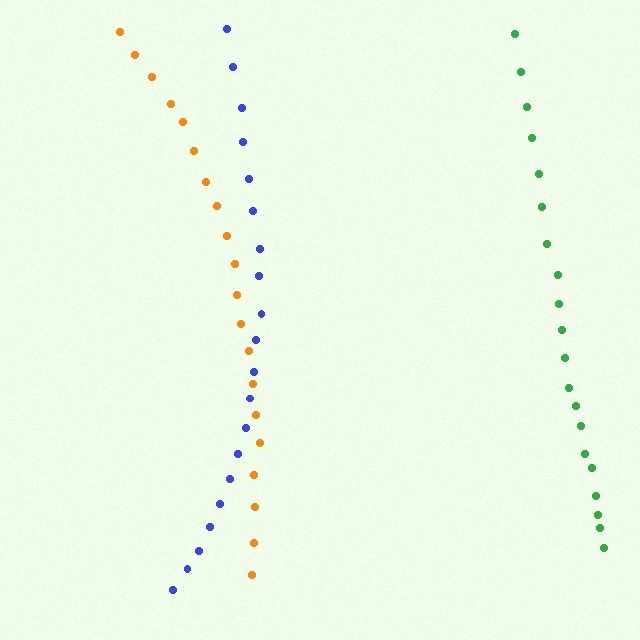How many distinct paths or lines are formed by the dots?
There are 3 distinct paths.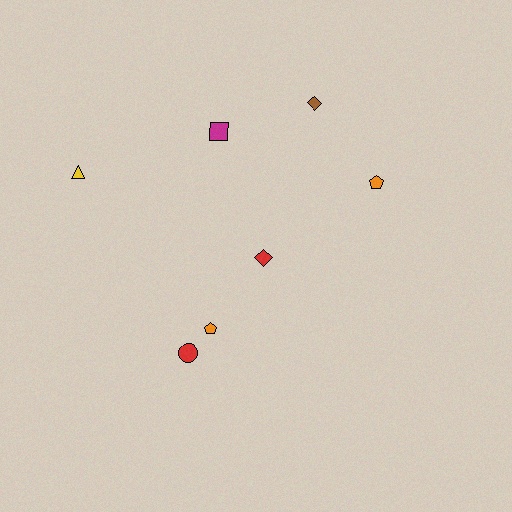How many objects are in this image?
There are 7 objects.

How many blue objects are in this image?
There are no blue objects.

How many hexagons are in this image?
There are no hexagons.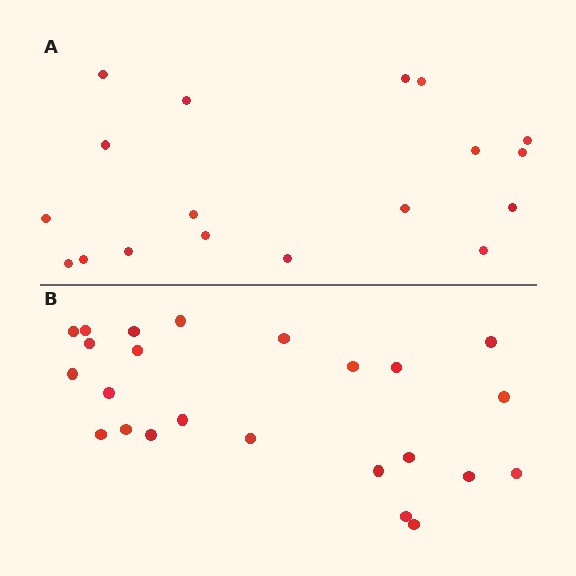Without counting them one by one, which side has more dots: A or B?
Region B (the bottom region) has more dots.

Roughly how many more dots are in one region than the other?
Region B has about 6 more dots than region A.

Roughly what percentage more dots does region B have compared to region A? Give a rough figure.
About 35% more.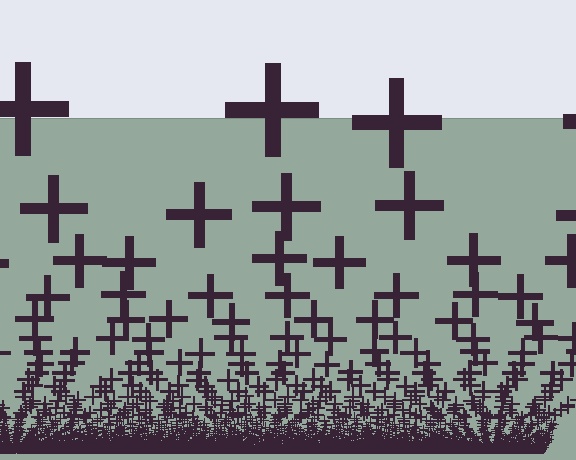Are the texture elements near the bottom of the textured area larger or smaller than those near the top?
Smaller. The gradient is inverted — elements near the bottom are smaller and denser.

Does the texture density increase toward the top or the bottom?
Density increases toward the bottom.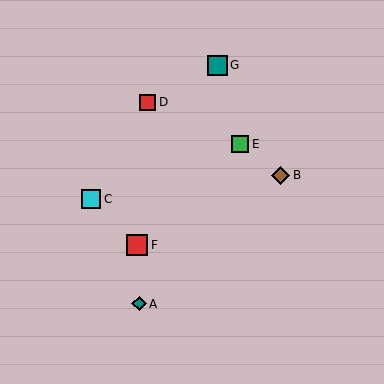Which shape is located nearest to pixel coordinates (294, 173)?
The brown diamond (labeled B) at (281, 175) is nearest to that location.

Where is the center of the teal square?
The center of the teal square is at (217, 65).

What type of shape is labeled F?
Shape F is a red square.